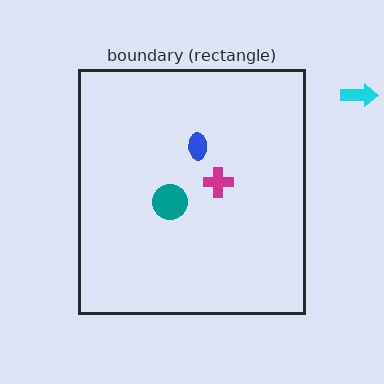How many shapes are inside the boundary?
3 inside, 1 outside.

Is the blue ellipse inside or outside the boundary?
Inside.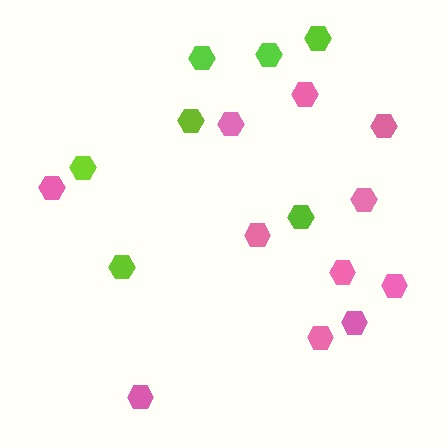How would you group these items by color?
There are 2 groups: one group of pink hexagons (11) and one group of lime hexagons (7).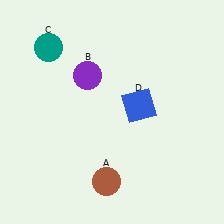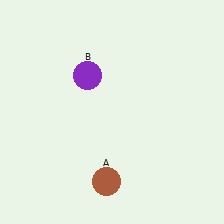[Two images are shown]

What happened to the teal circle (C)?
The teal circle (C) was removed in Image 2. It was in the top-left area of Image 1.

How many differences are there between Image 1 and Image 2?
There are 2 differences between the two images.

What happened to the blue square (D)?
The blue square (D) was removed in Image 2. It was in the top-right area of Image 1.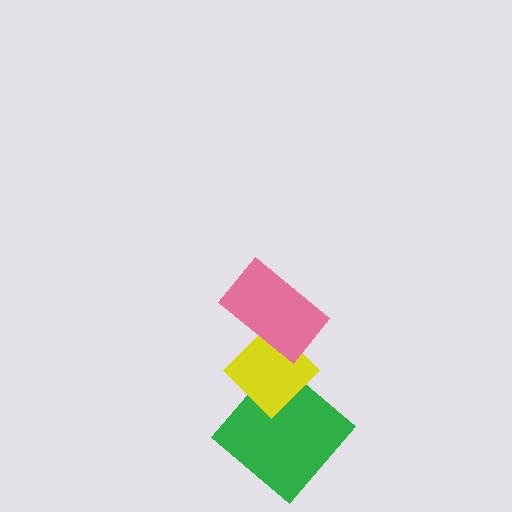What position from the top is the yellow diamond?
The yellow diamond is 2nd from the top.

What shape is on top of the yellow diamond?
The pink rectangle is on top of the yellow diamond.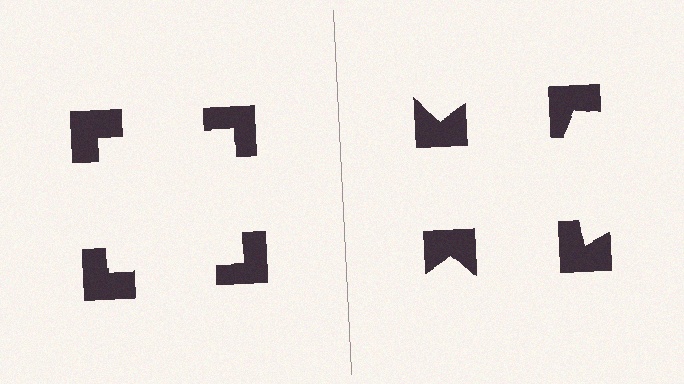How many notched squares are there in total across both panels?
8 — 4 on each side.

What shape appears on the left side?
An illusory square.